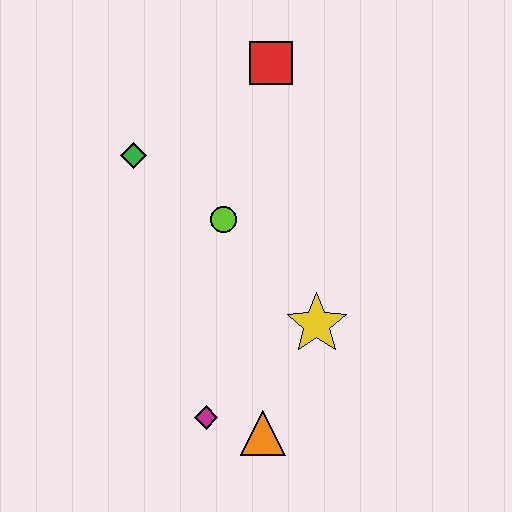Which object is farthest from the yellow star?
The red square is farthest from the yellow star.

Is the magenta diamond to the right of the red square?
No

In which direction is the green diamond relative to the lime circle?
The green diamond is to the left of the lime circle.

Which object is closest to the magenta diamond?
The orange triangle is closest to the magenta diamond.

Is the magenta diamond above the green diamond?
No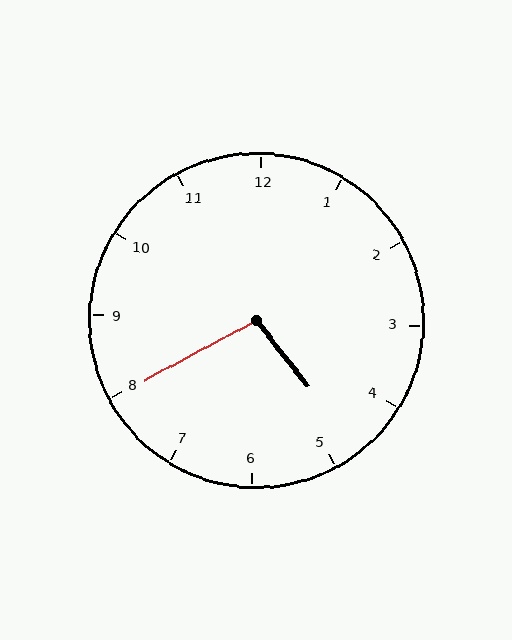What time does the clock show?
4:40.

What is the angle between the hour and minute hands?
Approximately 100 degrees.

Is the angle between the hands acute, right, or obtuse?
It is obtuse.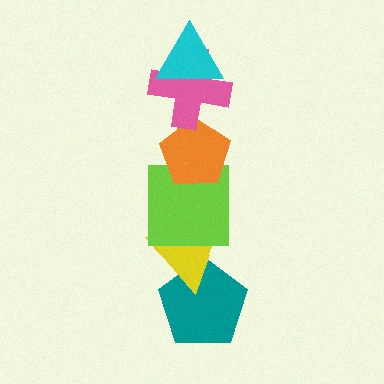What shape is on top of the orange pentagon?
The pink cross is on top of the orange pentagon.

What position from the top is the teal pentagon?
The teal pentagon is 6th from the top.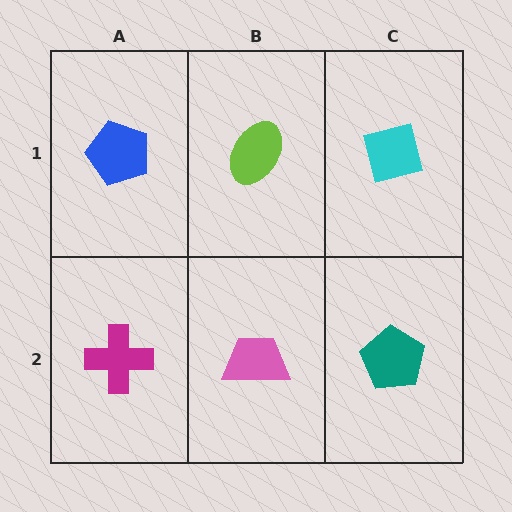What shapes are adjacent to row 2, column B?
A lime ellipse (row 1, column B), a magenta cross (row 2, column A), a teal pentagon (row 2, column C).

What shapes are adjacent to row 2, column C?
A cyan square (row 1, column C), a pink trapezoid (row 2, column B).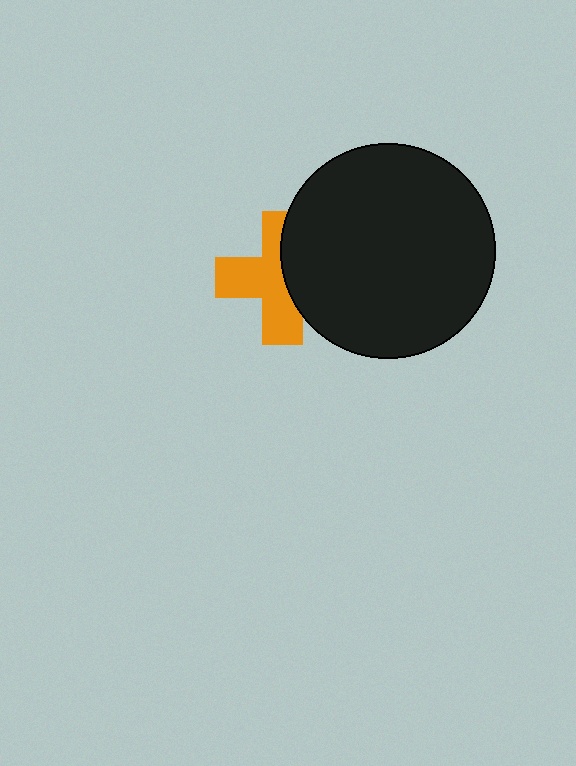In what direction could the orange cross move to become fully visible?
The orange cross could move left. That would shift it out from behind the black circle entirely.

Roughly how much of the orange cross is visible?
About half of it is visible (roughly 60%).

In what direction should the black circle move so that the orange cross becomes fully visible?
The black circle should move right. That is the shortest direction to clear the overlap and leave the orange cross fully visible.